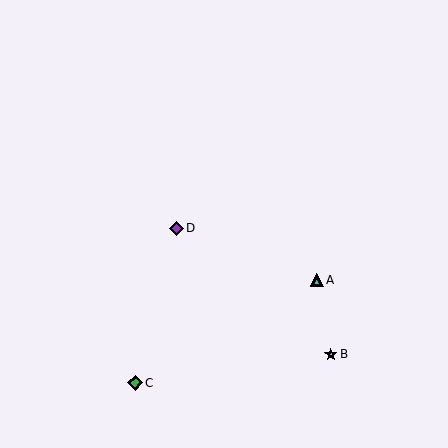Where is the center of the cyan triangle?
The center of the cyan triangle is at (317, 280).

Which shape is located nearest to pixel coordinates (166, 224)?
The purple diamond (labeled D) at (176, 228) is nearest to that location.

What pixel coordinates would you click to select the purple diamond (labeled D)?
Click at (176, 228) to select the purple diamond D.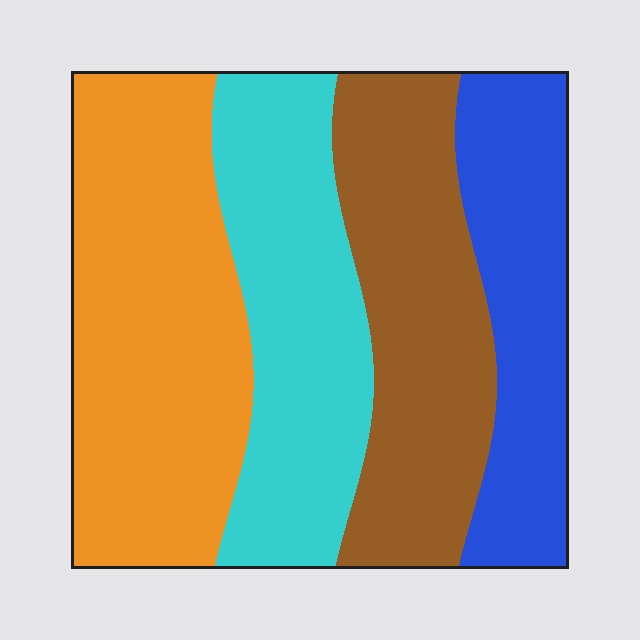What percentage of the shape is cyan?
Cyan takes up about one quarter (1/4) of the shape.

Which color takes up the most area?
Orange, at roughly 30%.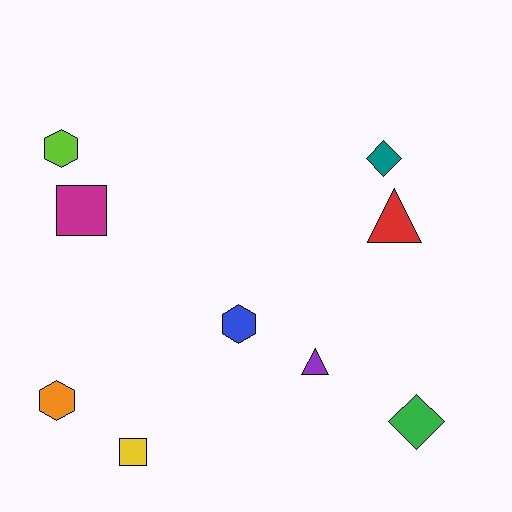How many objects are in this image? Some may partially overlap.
There are 9 objects.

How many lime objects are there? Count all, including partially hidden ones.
There is 1 lime object.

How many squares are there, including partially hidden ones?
There are 2 squares.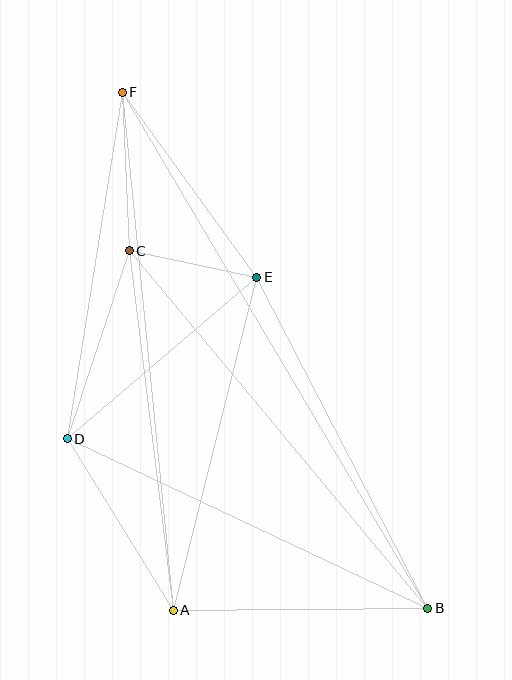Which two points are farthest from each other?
Points B and F are farthest from each other.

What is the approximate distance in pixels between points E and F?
The distance between E and F is approximately 229 pixels.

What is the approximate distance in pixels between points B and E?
The distance between B and E is approximately 373 pixels.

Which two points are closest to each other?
Points C and E are closest to each other.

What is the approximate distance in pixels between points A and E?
The distance between A and E is approximately 343 pixels.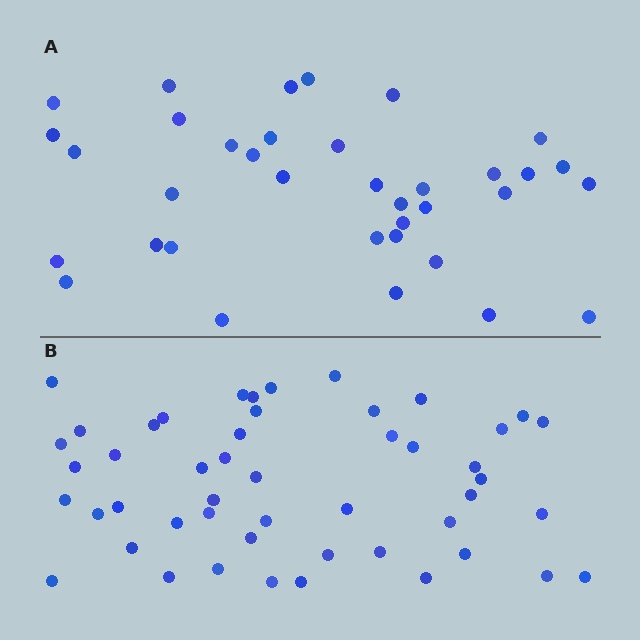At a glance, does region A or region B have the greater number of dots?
Region B (the bottom region) has more dots.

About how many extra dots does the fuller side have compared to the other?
Region B has approximately 15 more dots than region A.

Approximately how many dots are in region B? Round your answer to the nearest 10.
About 50 dots. (The exact count is 49, which rounds to 50.)